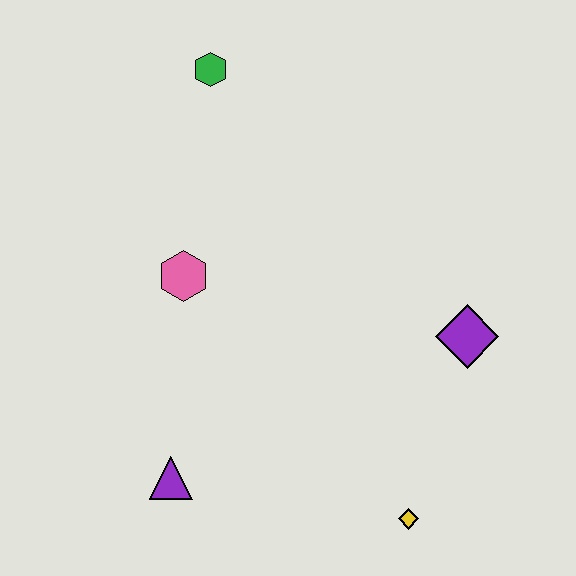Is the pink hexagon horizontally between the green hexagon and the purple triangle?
Yes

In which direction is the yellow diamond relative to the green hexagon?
The yellow diamond is below the green hexagon.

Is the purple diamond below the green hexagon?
Yes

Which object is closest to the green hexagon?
The pink hexagon is closest to the green hexagon.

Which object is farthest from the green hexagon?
The yellow diamond is farthest from the green hexagon.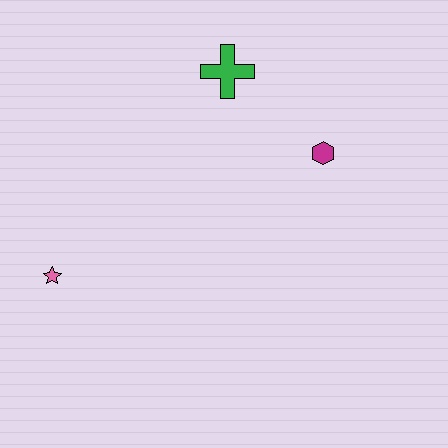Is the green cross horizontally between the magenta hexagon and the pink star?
Yes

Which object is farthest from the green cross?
The pink star is farthest from the green cross.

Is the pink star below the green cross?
Yes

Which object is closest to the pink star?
The green cross is closest to the pink star.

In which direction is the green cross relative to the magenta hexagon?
The green cross is to the left of the magenta hexagon.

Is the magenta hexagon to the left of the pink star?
No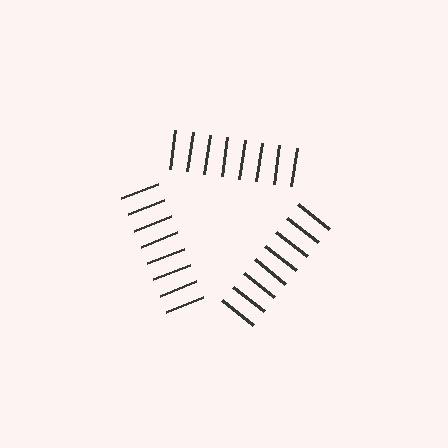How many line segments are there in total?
24 — 8 along each of the 3 edges.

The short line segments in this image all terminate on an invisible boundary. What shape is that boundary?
An illusory triangle — the line segments terminate on its edges but no continuous stroke is drawn.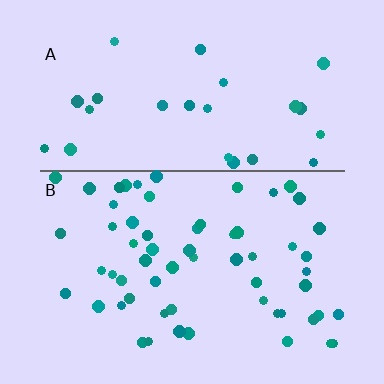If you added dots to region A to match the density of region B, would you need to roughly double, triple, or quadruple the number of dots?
Approximately double.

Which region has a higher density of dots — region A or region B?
B (the bottom).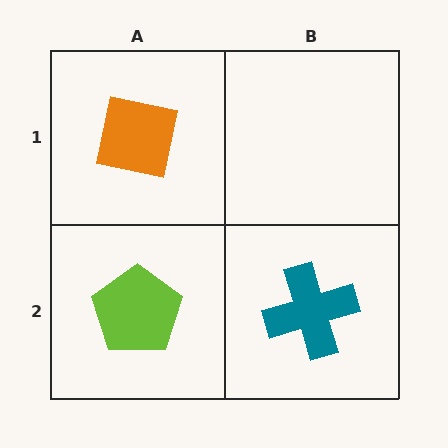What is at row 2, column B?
A teal cross.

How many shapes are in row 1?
1 shape.